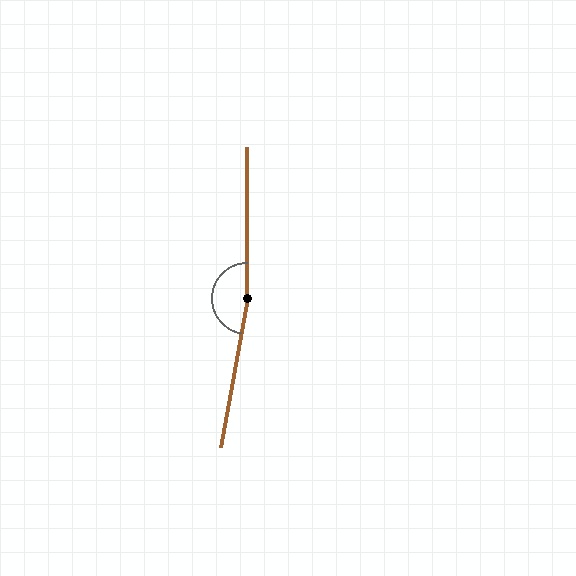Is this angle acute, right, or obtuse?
It is obtuse.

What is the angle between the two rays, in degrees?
Approximately 170 degrees.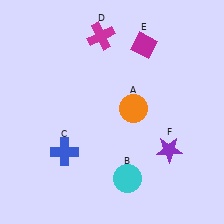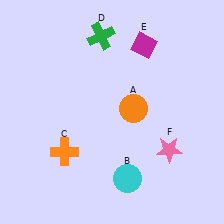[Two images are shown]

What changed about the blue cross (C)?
In Image 1, C is blue. In Image 2, it changed to orange.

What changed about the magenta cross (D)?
In Image 1, D is magenta. In Image 2, it changed to green.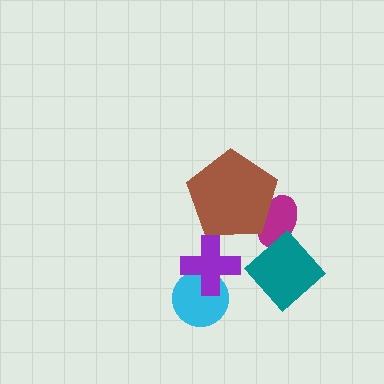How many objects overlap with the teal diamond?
1 object overlaps with the teal diamond.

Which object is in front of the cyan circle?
The purple cross is in front of the cyan circle.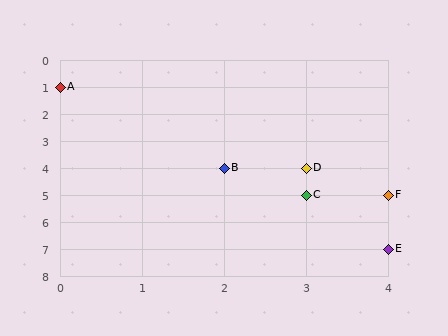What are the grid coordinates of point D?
Point D is at grid coordinates (3, 4).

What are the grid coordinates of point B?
Point B is at grid coordinates (2, 4).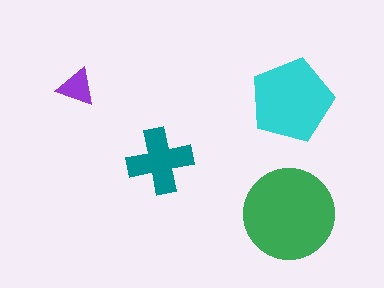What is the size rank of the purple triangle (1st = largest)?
4th.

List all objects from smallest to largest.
The purple triangle, the teal cross, the cyan pentagon, the green circle.